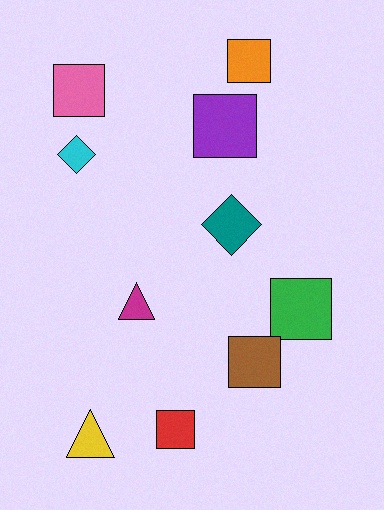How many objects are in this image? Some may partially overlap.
There are 10 objects.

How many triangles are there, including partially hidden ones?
There are 2 triangles.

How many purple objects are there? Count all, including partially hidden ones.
There is 1 purple object.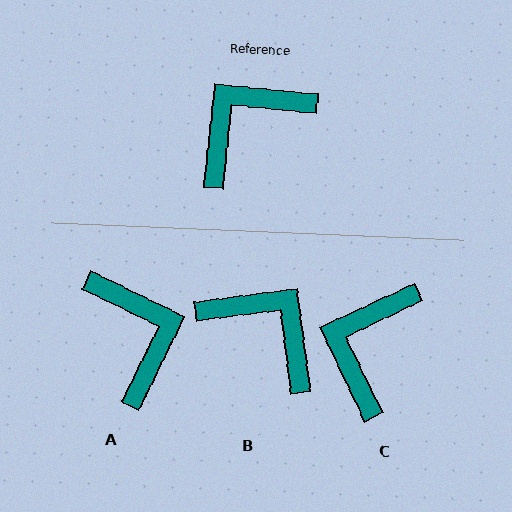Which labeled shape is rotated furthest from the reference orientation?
A, about 110 degrees away.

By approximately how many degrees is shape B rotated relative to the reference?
Approximately 77 degrees clockwise.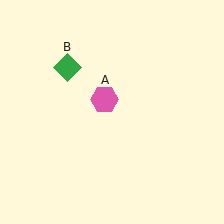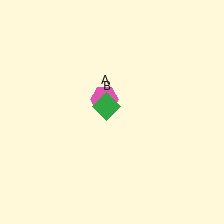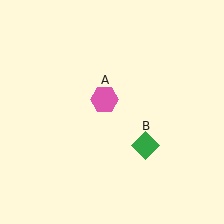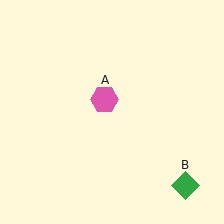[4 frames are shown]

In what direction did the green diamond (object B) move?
The green diamond (object B) moved down and to the right.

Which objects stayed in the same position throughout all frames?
Pink hexagon (object A) remained stationary.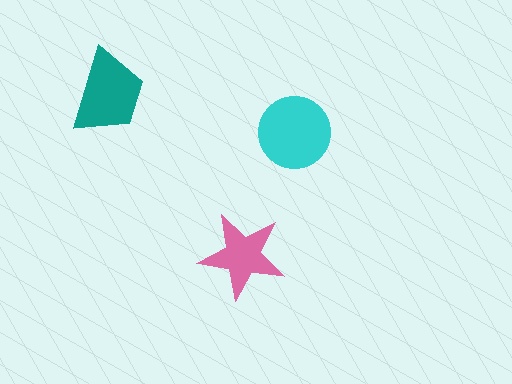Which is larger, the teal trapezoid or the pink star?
The teal trapezoid.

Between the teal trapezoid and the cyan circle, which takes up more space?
The cyan circle.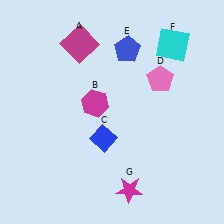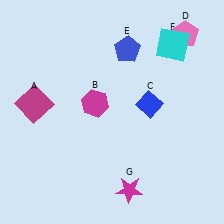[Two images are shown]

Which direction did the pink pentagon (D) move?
The pink pentagon (D) moved up.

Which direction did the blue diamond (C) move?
The blue diamond (C) moved right.